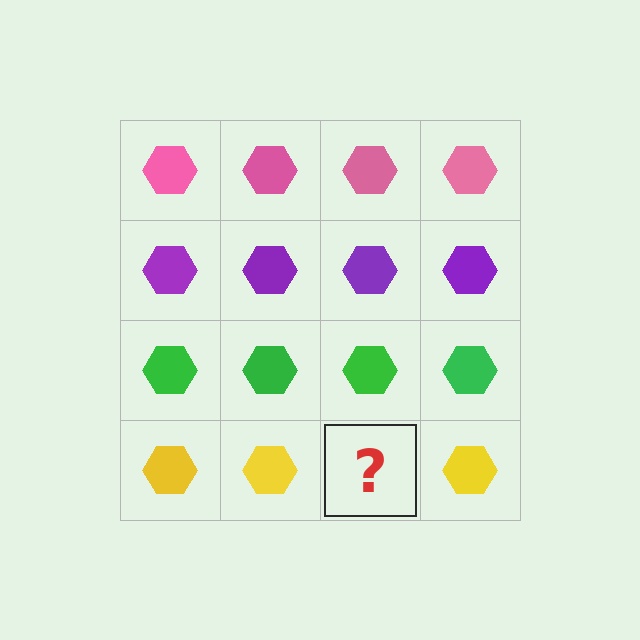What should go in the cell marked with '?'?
The missing cell should contain a yellow hexagon.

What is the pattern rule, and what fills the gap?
The rule is that each row has a consistent color. The gap should be filled with a yellow hexagon.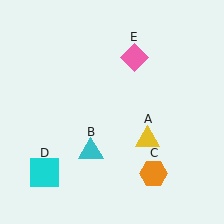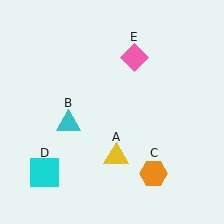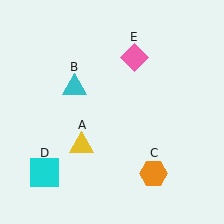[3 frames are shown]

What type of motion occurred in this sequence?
The yellow triangle (object A), cyan triangle (object B) rotated clockwise around the center of the scene.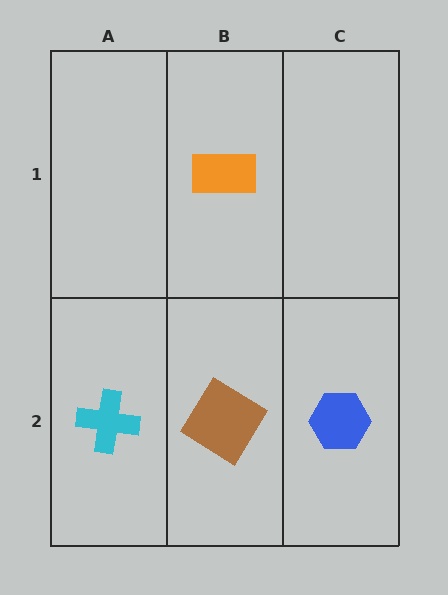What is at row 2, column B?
A brown diamond.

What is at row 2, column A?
A cyan cross.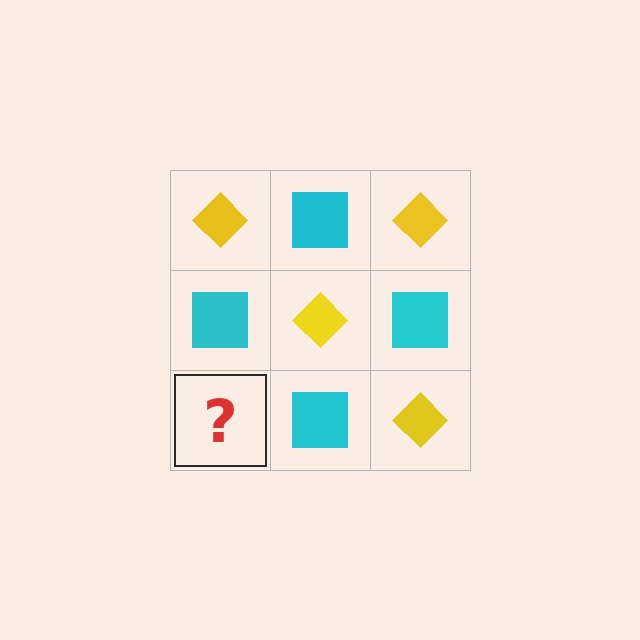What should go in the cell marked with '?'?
The missing cell should contain a yellow diamond.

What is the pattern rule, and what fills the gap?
The rule is that it alternates yellow diamond and cyan square in a checkerboard pattern. The gap should be filled with a yellow diamond.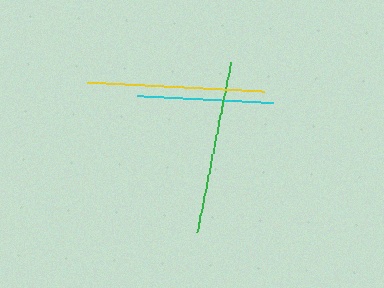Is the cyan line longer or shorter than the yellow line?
The yellow line is longer than the cyan line.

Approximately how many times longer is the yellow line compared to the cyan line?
The yellow line is approximately 1.3 times the length of the cyan line.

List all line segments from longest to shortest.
From longest to shortest: yellow, green, cyan.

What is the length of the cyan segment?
The cyan segment is approximately 136 pixels long.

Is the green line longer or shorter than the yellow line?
The yellow line is longer than the green line.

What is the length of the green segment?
The green segment is approximately 173 pixels long.